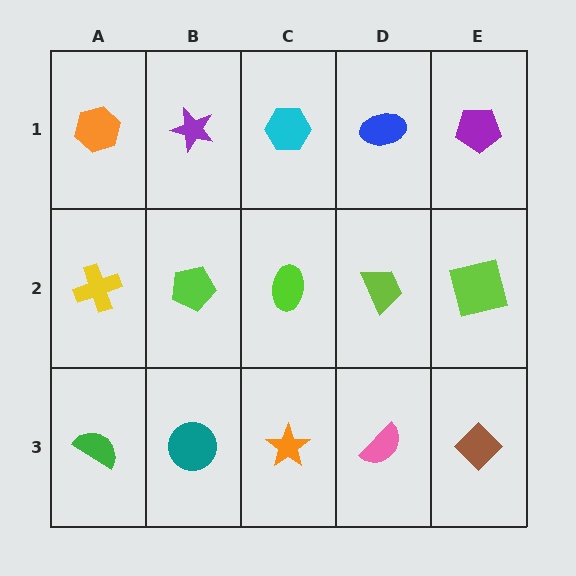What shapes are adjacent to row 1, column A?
A yellow cross (row 2, column A), a purple star (row 1, column B).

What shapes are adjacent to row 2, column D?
A blue ellipse (row 1, column D), a pink semicircle (row 3, column D), a lime ellipse (row 2, column C), a lime square (row 2, column E).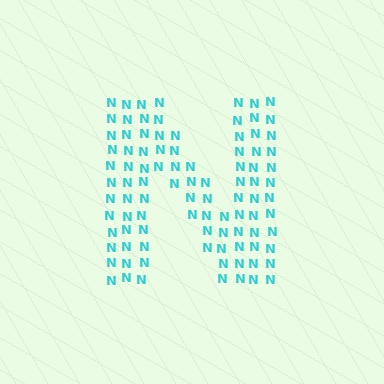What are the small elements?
The small elements are letter N's.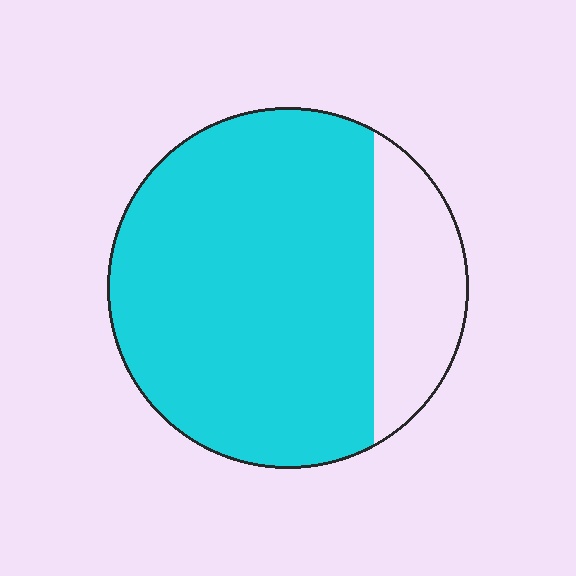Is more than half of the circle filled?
Yes.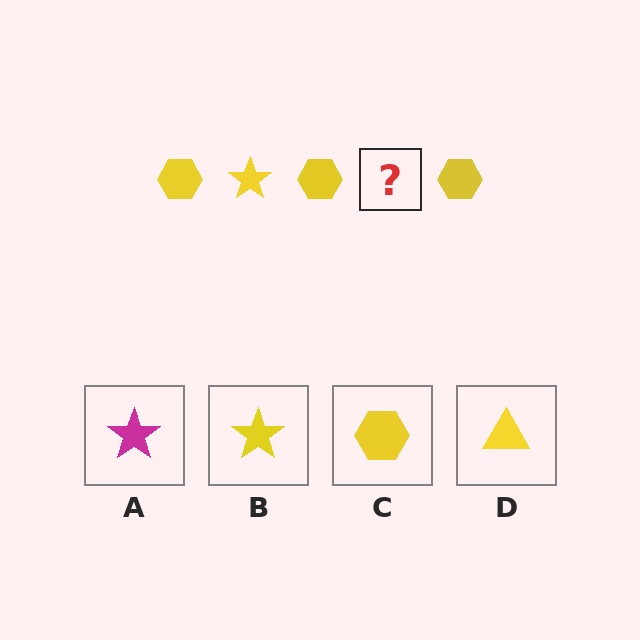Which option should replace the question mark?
Option B.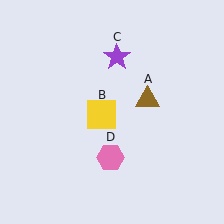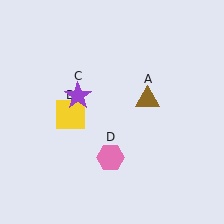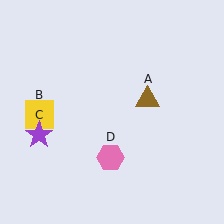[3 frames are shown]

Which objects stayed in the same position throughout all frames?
Brown triangle (object A) and pink hexagon (object D) remained stationary.